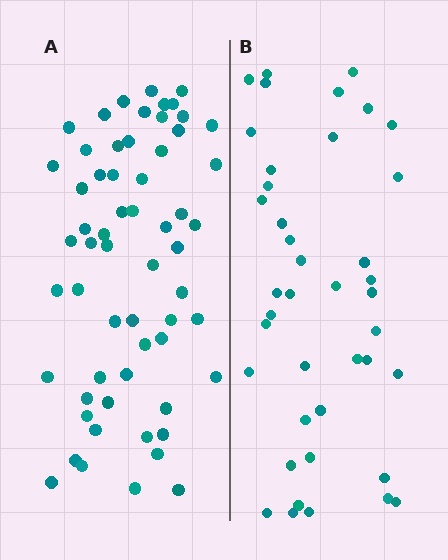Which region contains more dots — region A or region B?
Region A (the left region) has more dots.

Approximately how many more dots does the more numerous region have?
Region A has approximately 20 more dots than region B.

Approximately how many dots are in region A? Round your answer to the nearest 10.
About 60 dots.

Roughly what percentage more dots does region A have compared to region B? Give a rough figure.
About 45% more.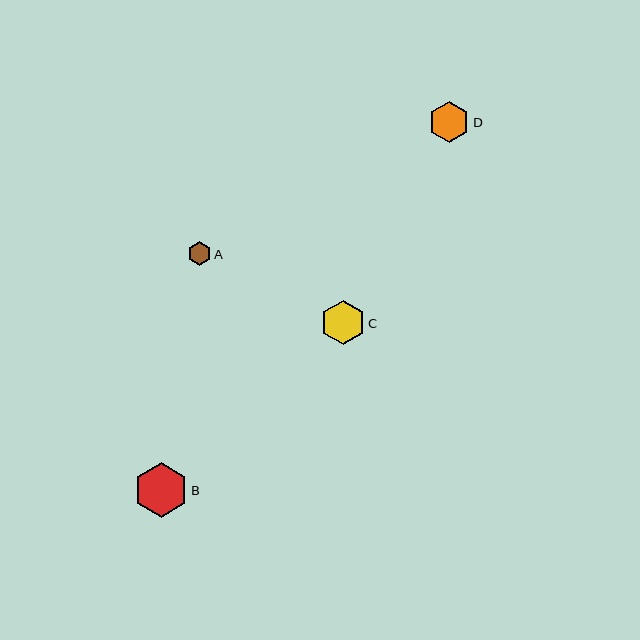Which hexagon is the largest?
Hexagon B is the largest with a size of approximately 54 pixels.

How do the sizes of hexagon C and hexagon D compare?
Hexagon C and hexagon D are approximately the same size.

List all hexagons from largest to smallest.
From largest to smallest: B, C, D, A.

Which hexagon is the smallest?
Hexagon A is the smallest with a size of approximately 24 pixels.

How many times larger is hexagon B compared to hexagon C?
Hexagon B is approximately 1.2 times the size of hexagon C.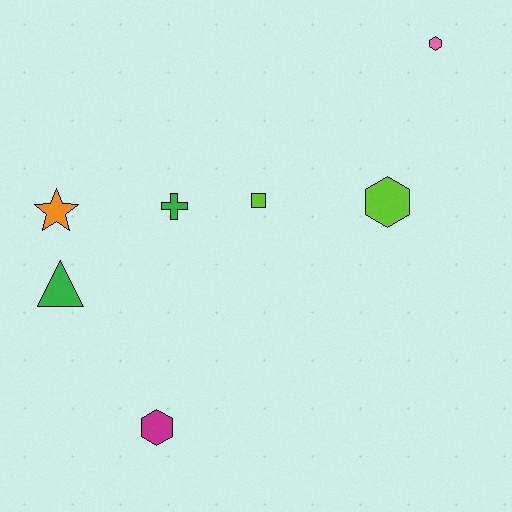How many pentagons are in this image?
There are no pentagons.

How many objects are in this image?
There are 7 objects.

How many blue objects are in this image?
There are no blue objects.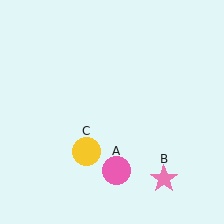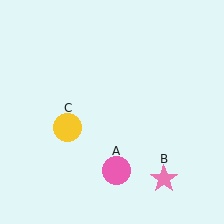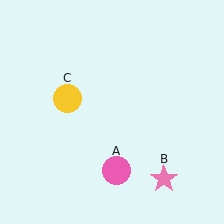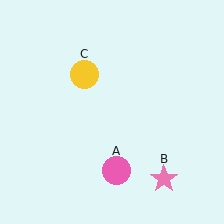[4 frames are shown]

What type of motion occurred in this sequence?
The yellow circle (object C) rotated clockwise around the center of the scene.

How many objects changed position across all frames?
1 object changed position: yellow circle (object C).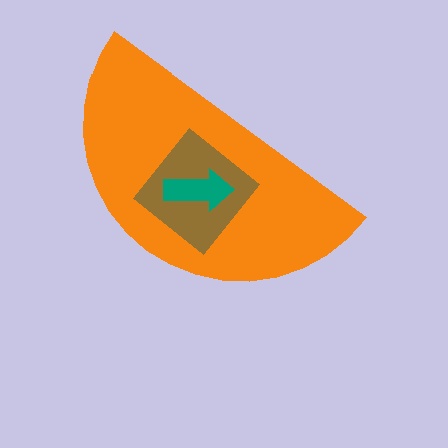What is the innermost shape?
The teal arrow.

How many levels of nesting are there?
3.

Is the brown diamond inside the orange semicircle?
Yes.